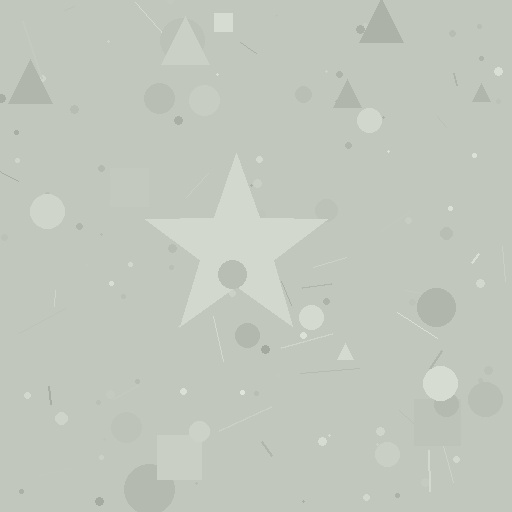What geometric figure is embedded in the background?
A star is embedded in the background.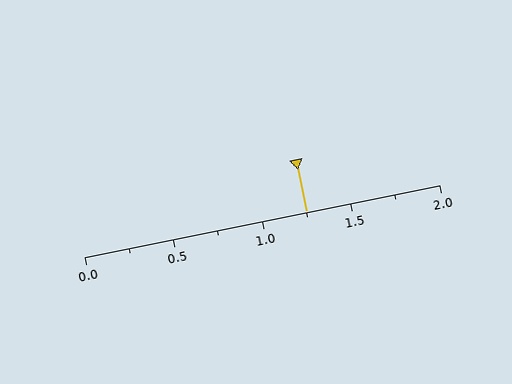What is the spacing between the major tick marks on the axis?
The major ticks are spaced 0.5 apart.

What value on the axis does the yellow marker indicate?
The marker indicates approximately 1.25.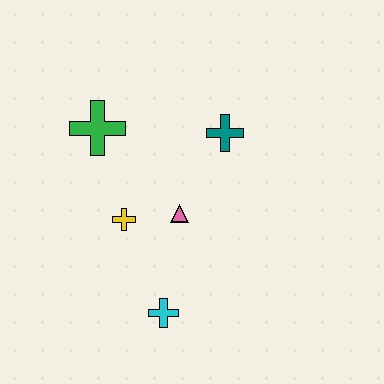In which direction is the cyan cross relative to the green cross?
The cyan cross is below the green cross.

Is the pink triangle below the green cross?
Yes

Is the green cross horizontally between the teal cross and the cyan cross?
No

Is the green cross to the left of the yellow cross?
Yes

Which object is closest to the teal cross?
The pink triangle is closest to the teal cross.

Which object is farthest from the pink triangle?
The green cross is farthest from the pink triangle.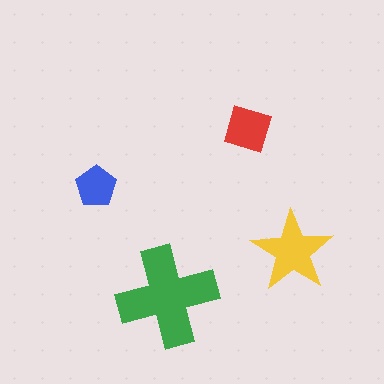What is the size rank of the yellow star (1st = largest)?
2nd.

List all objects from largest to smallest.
The green cross, the yellow star, the red diamond, the blue pentagon.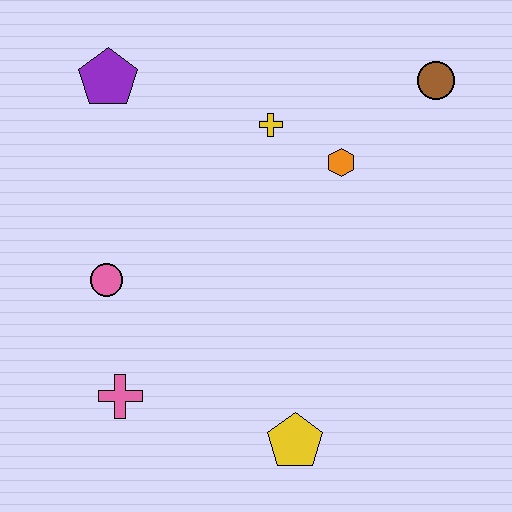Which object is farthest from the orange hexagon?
The pink cross is farthest from the orange hexagon.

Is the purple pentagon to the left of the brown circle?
Yes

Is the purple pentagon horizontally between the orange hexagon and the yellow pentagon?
No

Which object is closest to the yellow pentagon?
The pink cross is closest to the yellow pentagon.